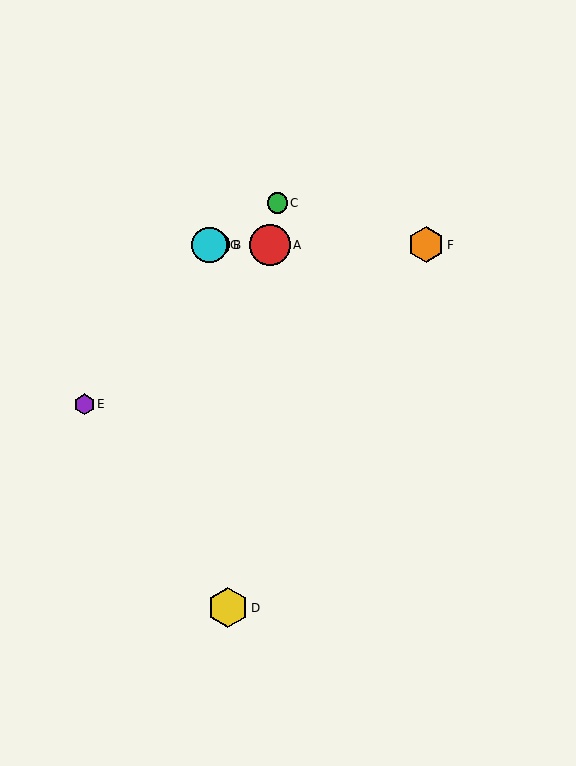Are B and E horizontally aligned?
No, B is at y≈245 and E is at y≈404.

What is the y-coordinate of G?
Object G is at y≈245.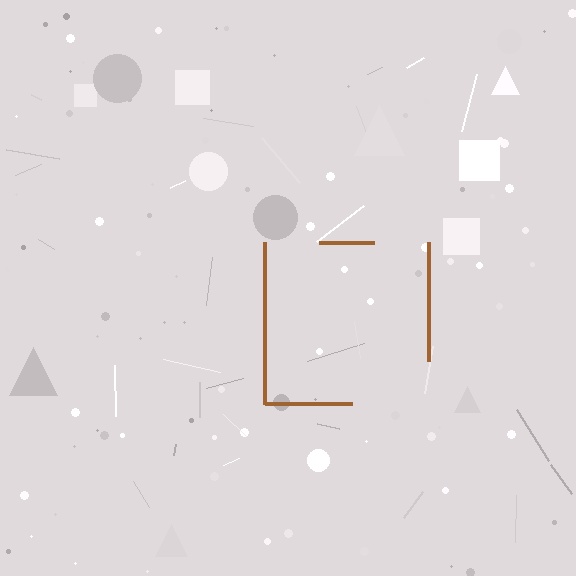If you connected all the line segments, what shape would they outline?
They would outline a square.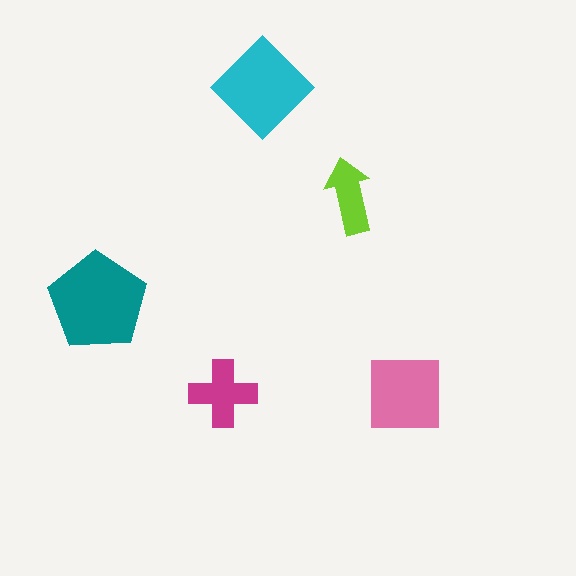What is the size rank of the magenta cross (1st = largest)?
4th.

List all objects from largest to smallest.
The teal pentagon, the cyan diamond, the pink square, the magenta cross, the lime arrow.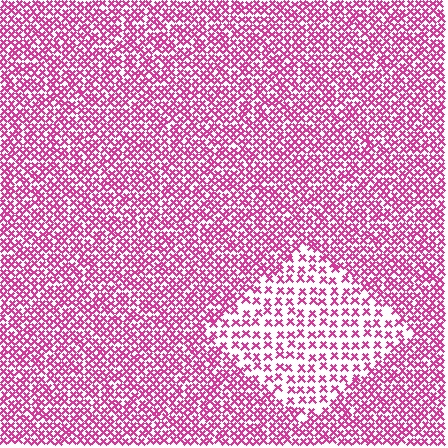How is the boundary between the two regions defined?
The boundary is defined by a change in element density (approximately 2.0x ratio). All elements are the same color, size, and shape.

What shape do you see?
I see a diamond.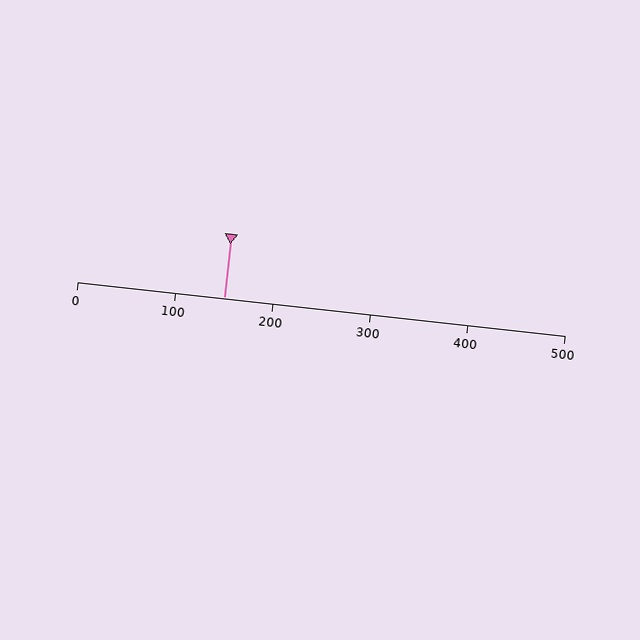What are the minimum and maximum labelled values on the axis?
The axis runs from 0 to 500.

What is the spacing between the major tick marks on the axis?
The major ticks are spaced 100 apart.